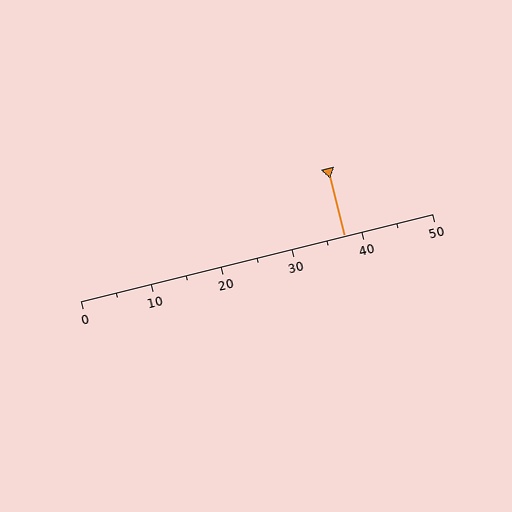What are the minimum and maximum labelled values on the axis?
The axis runs from 0 to 50.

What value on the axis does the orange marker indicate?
The marker indicates approximately 37.5.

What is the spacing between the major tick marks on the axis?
The major ticks are spaced 10 apart.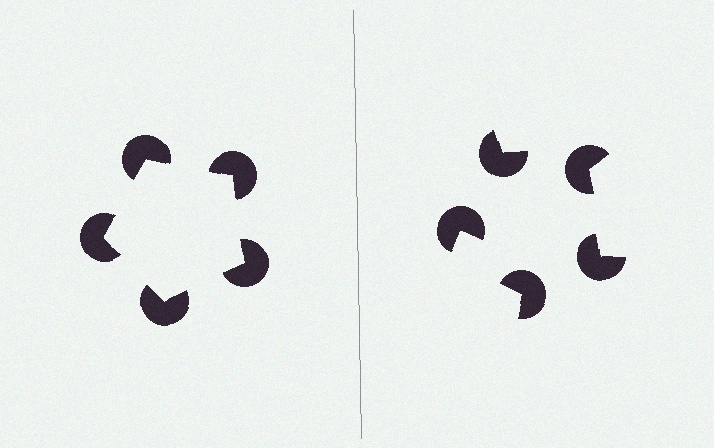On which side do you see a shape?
An illusory pentagon appears on the left side. On the right side the wedge cuts are rotated, so no coherent shape forms.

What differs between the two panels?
The pac-man discs are positioned identically on both sides; only the wedge orientations differ. On the left they align to a pentagon; on the right they are misaligned.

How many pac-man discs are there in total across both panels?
10 — 5 on each side.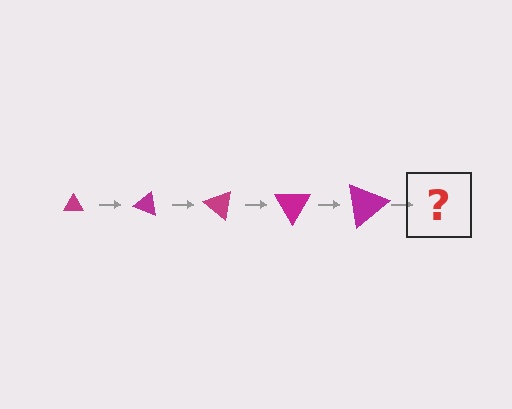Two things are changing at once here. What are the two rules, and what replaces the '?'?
The two rules are that the triangle grows larger each step and it rotates 20 degrees each step. The '?' should be a triangle, larger than the previous one and rotated 100 degrees from the start.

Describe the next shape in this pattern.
It should be a triangle, larger than the previous one and rotated 100 degrees from the start.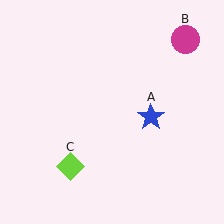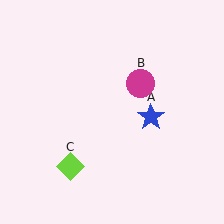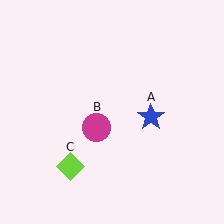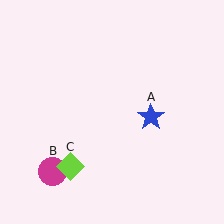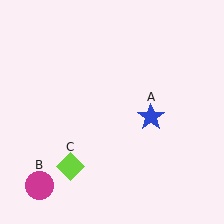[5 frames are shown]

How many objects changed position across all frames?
1 object changed position: magenta circle (object B).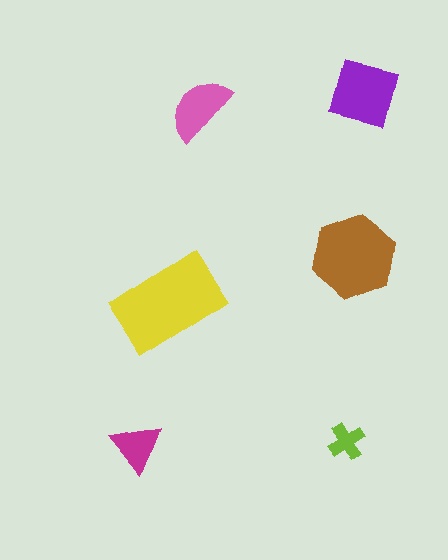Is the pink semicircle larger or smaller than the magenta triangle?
Larger.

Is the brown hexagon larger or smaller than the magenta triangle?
Larger.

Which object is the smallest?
The lime cross.